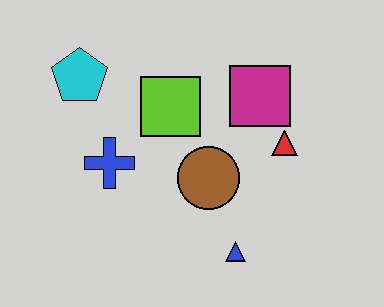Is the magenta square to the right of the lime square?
Yes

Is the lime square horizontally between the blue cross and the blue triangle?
Yes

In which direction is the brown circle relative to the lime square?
The brown circle is below the lime square.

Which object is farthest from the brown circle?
The cyan pentagon is farthest from the brown circle.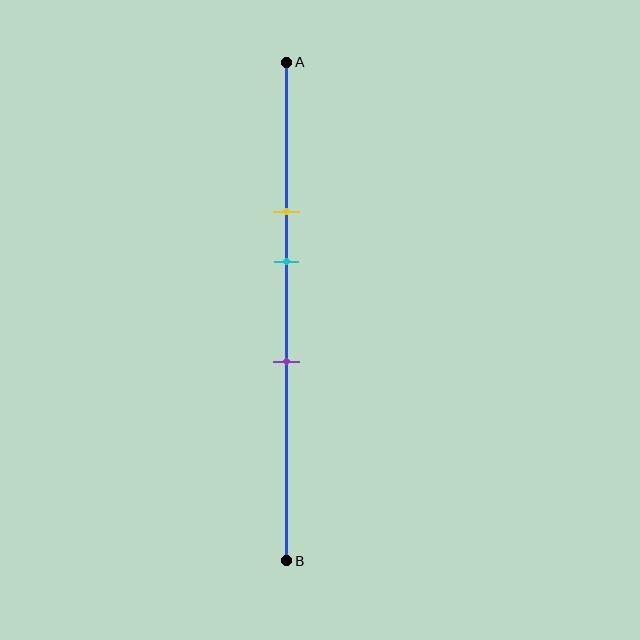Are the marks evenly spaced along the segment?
Yes, the marks are approximately evenly spaced.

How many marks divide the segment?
There are 3 marks dividing the segment.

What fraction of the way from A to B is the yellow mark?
The yellow mark is approximately 30% (0.3) of the way from A to B.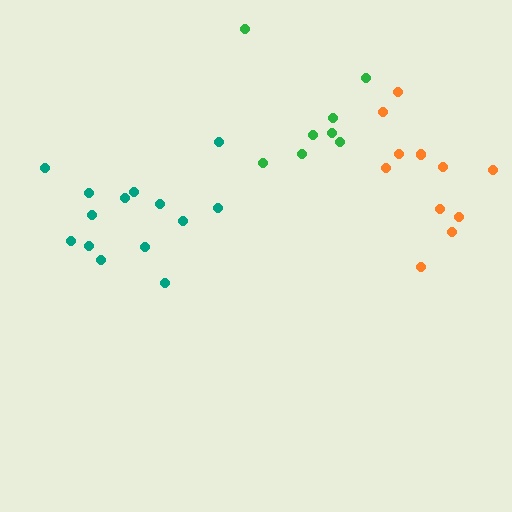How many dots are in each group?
Group 1: 14 dots, Group 2: 12 dots, Group 3: 8 dots (34 total).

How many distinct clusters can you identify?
There are 3 distinct clusters.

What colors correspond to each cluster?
The clusters are colored: teal, orange, green.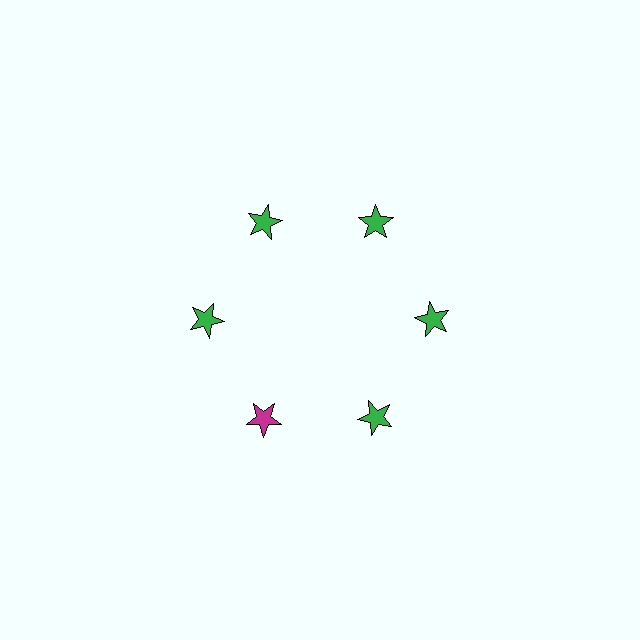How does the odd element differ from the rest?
It has a different color: magenta instead of green.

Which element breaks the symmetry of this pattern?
The magenta star at roughly the 7 o'clock position breaks the symmetry. All other shapes are green stars.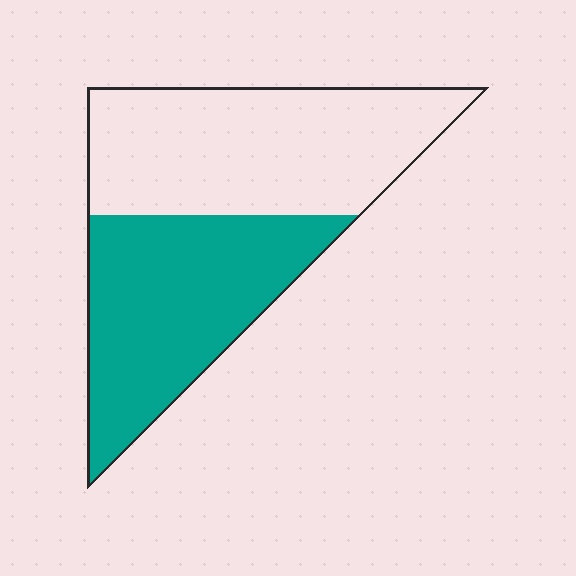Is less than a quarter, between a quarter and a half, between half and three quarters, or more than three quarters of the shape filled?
Between a quarter and a half.